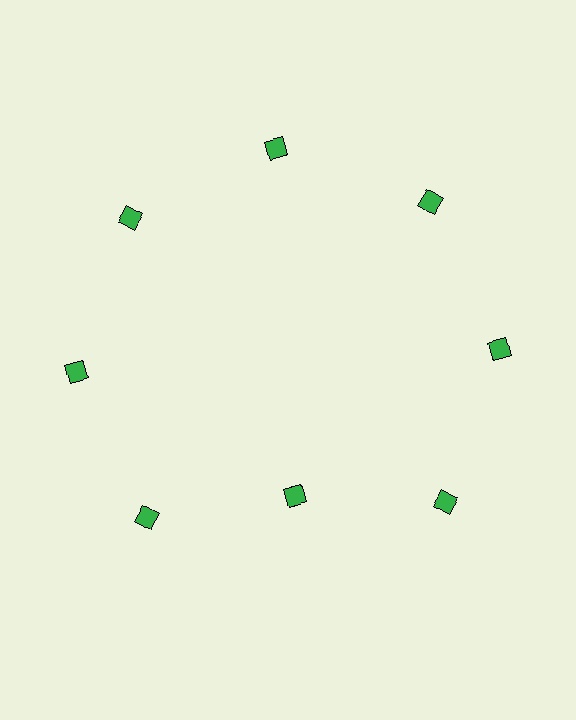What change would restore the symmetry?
The symmetry would be restored by moving it outward, back onto the ring so that all 8 diamonds sit at equal angles and equal distance from the center.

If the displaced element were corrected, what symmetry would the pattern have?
It would have 8-fold rotational symmetry — the pattern would map onto itself every 45 degrees.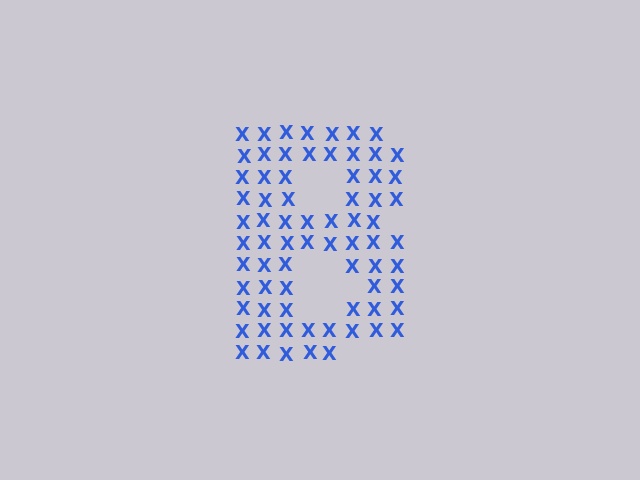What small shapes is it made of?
It is made of small letter X's.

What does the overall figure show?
The overall figure shows the letter B.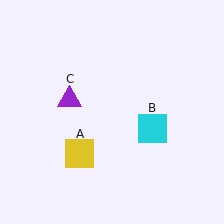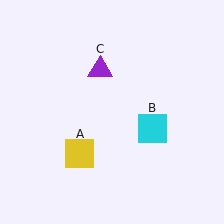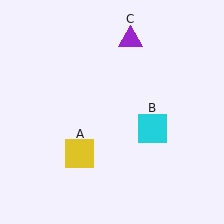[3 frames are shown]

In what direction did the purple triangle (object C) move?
The purple triangle (object C) moved up and to the right.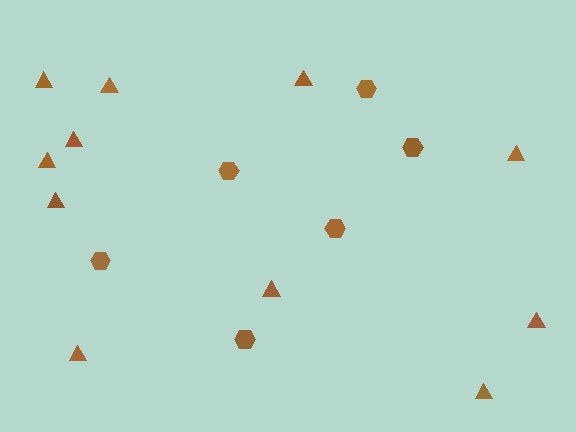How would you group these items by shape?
There are 2 groups: one group of hexagons (6) and one group of triangles (11).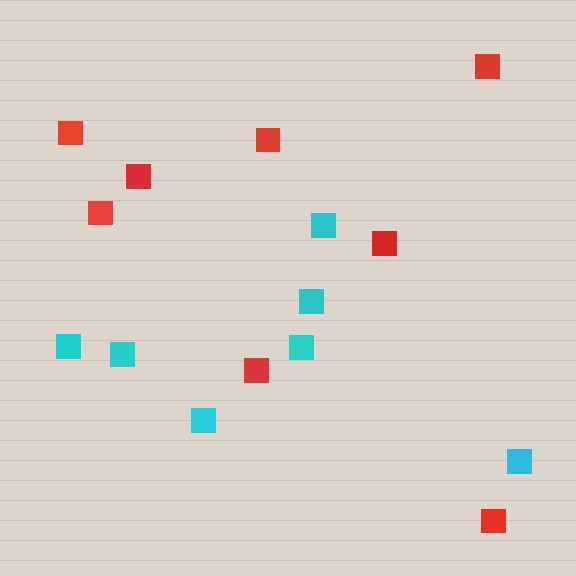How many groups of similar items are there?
There are 2 groups: one group of cyan squares (7) and one group of red squares (8).